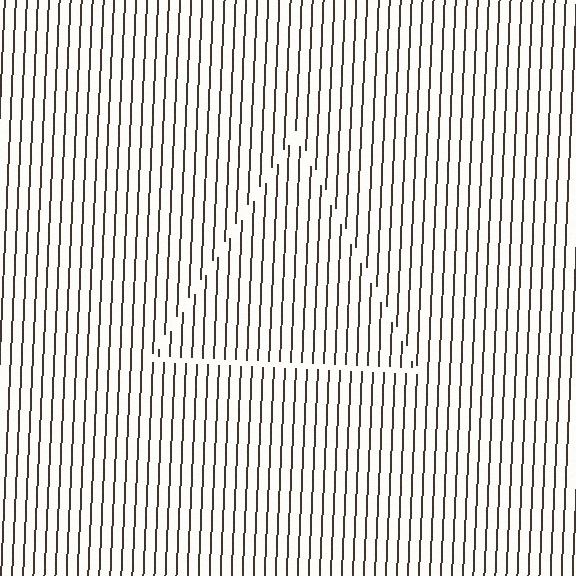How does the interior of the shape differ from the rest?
The interior of the shape contains the same grating, shifted by half a period — the contour is defined by the phase discontinuity where line-ends from the inner and outer gratings abut.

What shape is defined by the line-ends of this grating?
An illusory triangle. The interior of the shape contains the same grating, shifted by half a period — the contour is defined by the phase discontinuity where line-ends from the inner and outer gratings abut.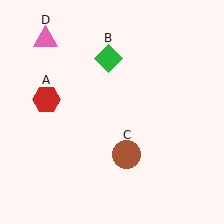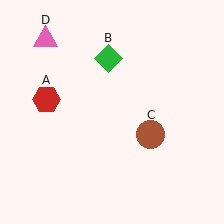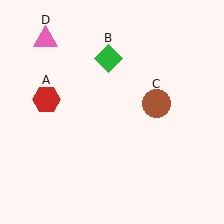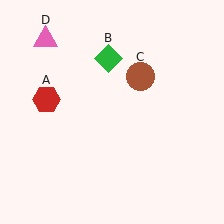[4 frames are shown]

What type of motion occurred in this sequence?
The brown circle (object C) rotated counterclockwise around the center of the scene.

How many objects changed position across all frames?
1 object changed position: brown circle (object C).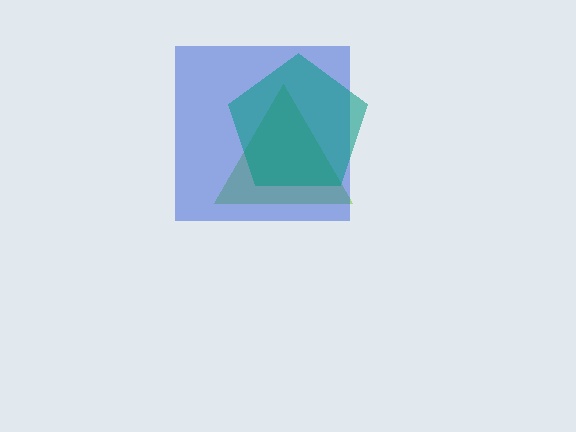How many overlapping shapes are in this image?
There are 3 overlapping shapes in the image.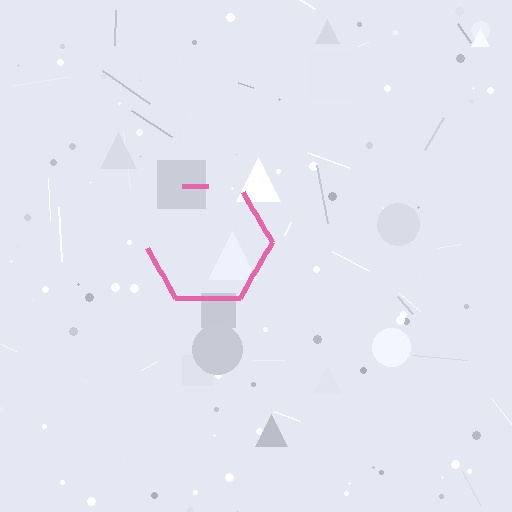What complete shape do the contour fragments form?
The contour fragments form a hexagon.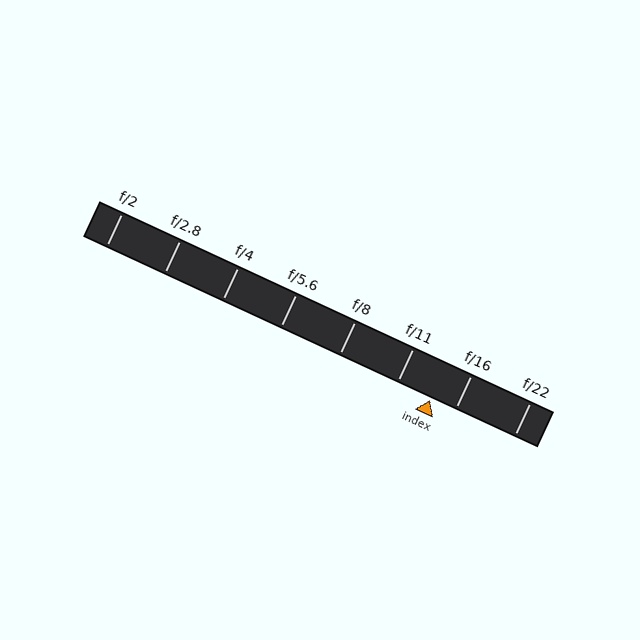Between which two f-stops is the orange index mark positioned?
The index mark is between f/11 and f/16.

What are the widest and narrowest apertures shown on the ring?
The widest aperture shown is f/2 and the narrowest is f/22.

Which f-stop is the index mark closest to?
The index mark is closest to f/16.